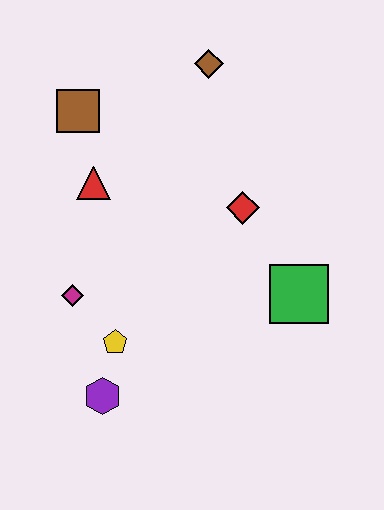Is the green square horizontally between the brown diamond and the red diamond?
No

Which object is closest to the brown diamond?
The brown square is closest to the brown diamond.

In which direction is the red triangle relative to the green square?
The red triangle is to the left of the green square.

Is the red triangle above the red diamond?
Yes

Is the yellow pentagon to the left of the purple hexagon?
No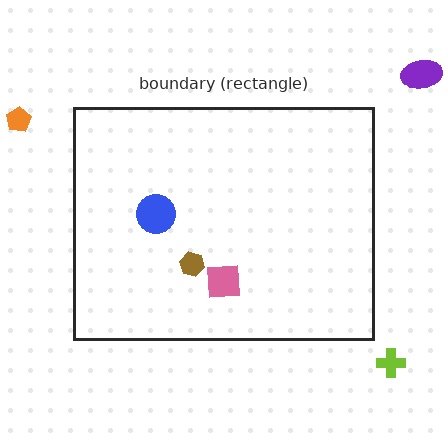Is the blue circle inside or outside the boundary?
Inside.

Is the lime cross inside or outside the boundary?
Outside.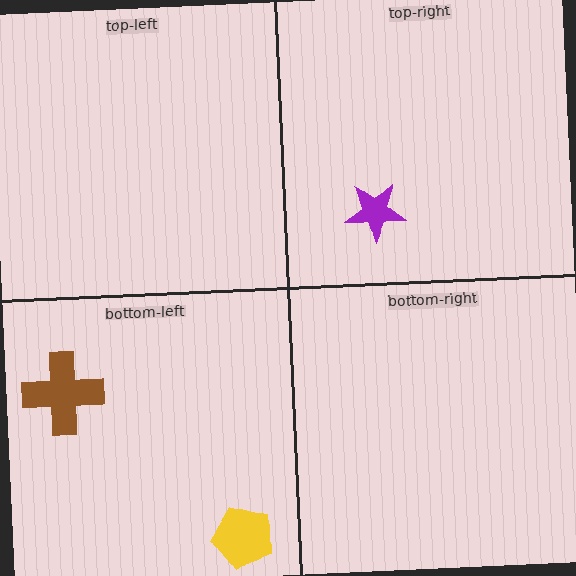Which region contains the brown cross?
The bottom-left region.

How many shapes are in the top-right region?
1.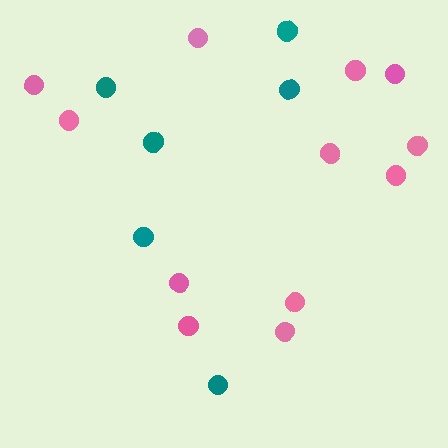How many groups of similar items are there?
There are 2 groups: one group of pink circles (12) and one group of teal circles (6).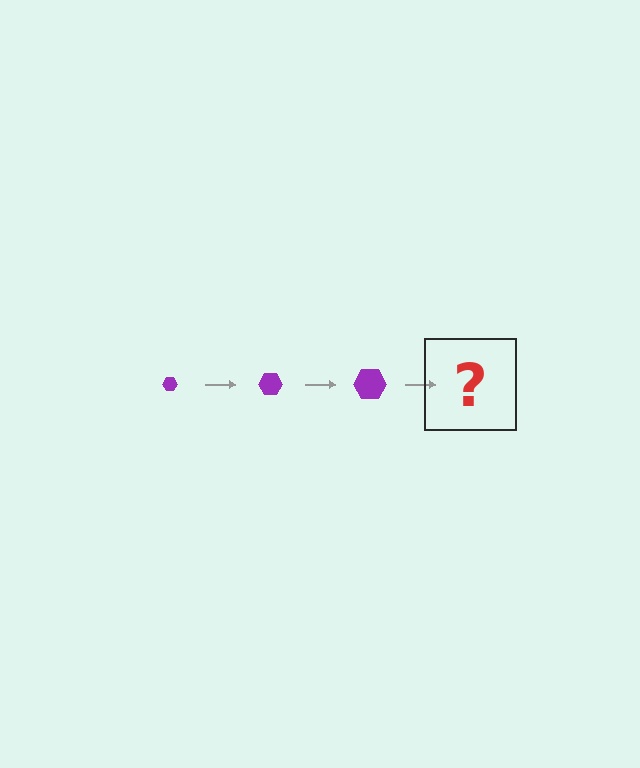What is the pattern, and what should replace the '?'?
The pattern is that the hexagon gets progressively larger each step. The '?' should be a purple hexagon, larger than the previous one.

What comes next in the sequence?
The next element should be a purple hexagon, larger than the previous one.